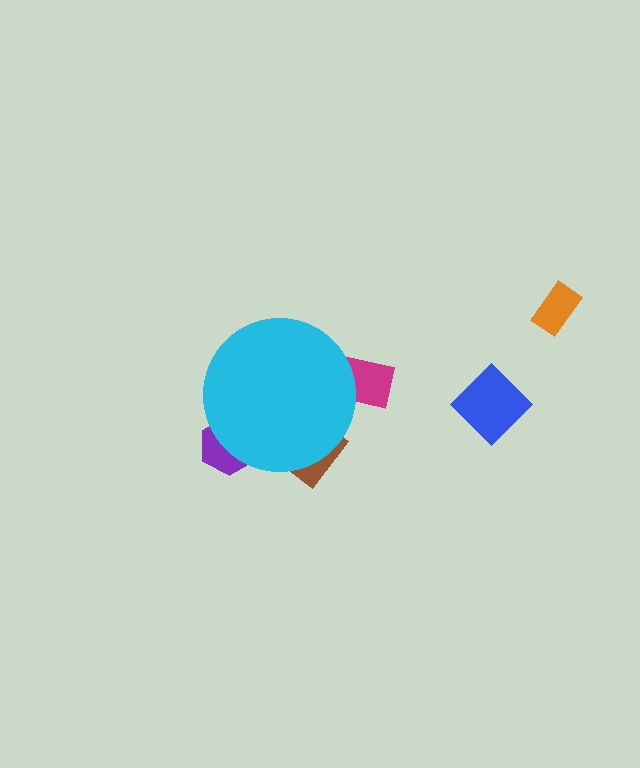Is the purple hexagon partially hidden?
Yes, the purple hexagon is partially hidden behind the cyan circle.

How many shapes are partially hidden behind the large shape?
3 shapes are partially hidden.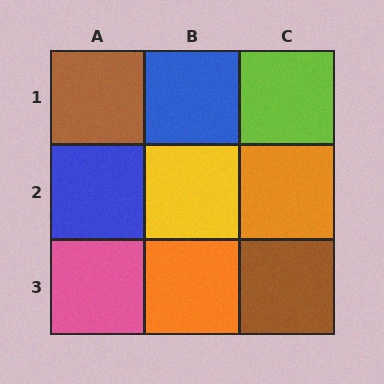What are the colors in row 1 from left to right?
Brown, blue, lime.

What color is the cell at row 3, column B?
Orange.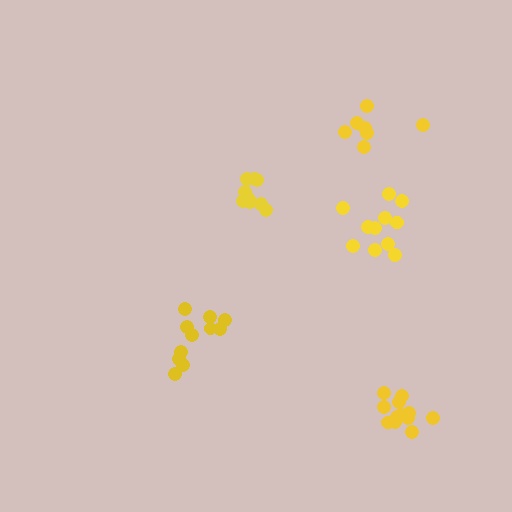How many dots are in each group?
Group 1: 11 dots, Group 2: 7 dots, Group 3: 10 dots, Group 4: 12 dots, Group 5: 11 dots (51 total).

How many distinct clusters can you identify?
There are 5 distinct clusters.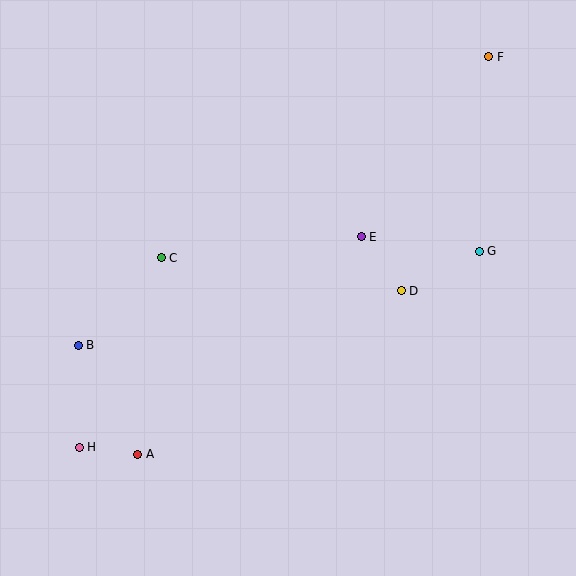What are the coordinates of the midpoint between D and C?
The midpoint between D and C is at (281, 274).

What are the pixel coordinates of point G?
Point G is at (479, 251).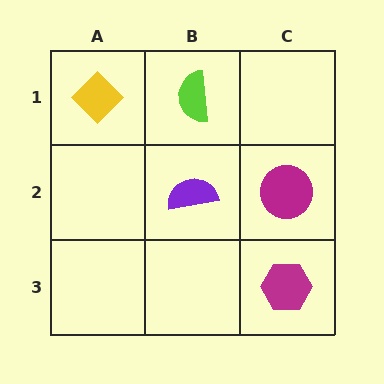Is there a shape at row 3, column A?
No, that cell is empty.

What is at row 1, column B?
A lime semicircle.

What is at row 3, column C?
A magenta hexagon.